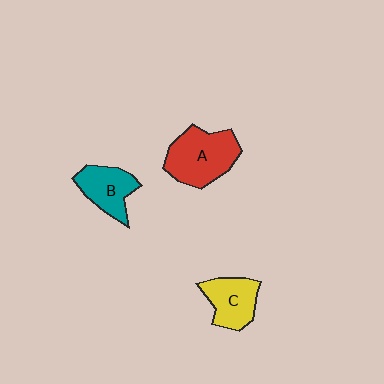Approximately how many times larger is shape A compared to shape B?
Approximately 1.4 times.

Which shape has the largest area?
Shape A (red).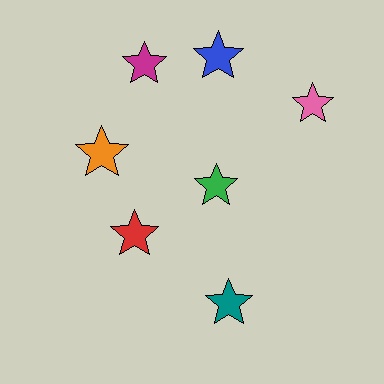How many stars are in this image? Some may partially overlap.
There are 7 stars.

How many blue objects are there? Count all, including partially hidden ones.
There is 1 blue object.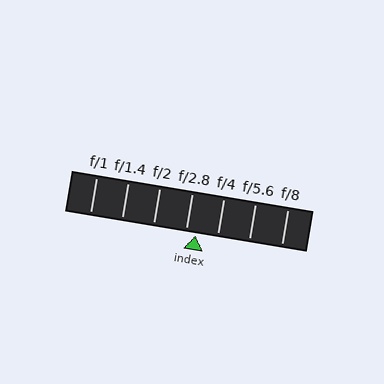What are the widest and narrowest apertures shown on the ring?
The widest aperture shown is f/1 and the narrowest is f/8.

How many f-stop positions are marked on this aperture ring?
There are 7 f-stop positions marked.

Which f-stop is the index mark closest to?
The index mark is closest to f/2.8.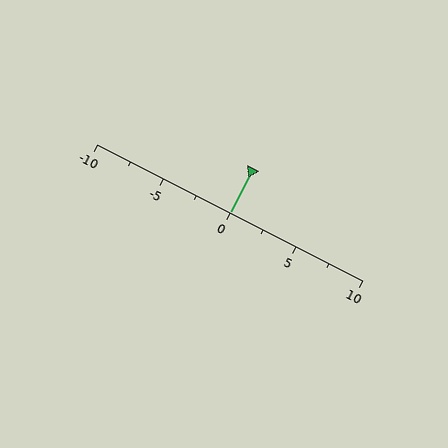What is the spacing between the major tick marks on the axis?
The major ticks are spaced 5 apart.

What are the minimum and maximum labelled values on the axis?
The axis runs from -10 to 10.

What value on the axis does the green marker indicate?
The marker indicates approximately 0.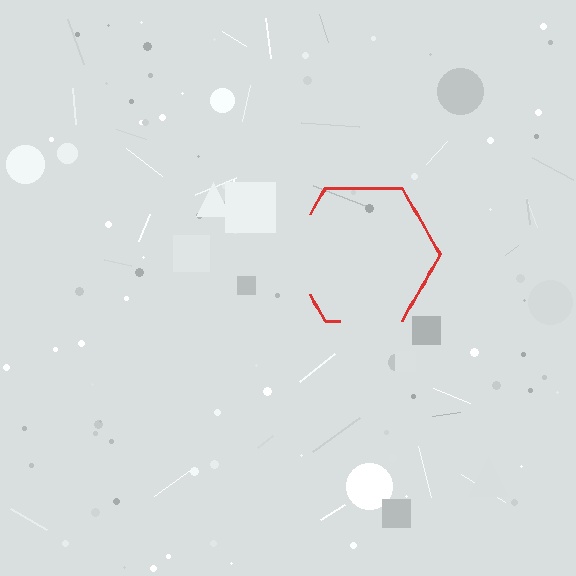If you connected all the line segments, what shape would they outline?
They would outline a hexagon.